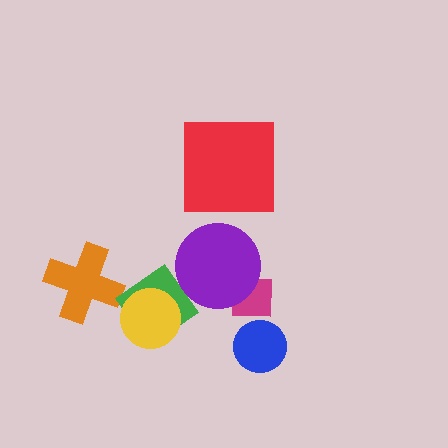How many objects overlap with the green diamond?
2 objects overlap with the green diamond.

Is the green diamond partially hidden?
Yes, it is partially covered by another shape.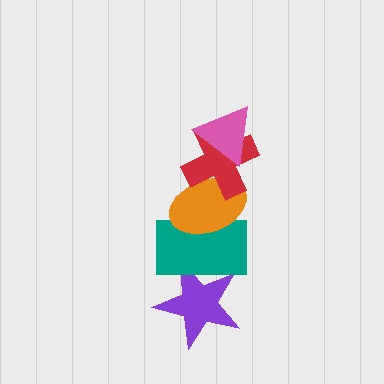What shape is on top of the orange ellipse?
The red cross is on top of the orange ellipse.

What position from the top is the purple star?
The purple star is 5th from the top.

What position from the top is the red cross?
The red cross is 2nd from the top.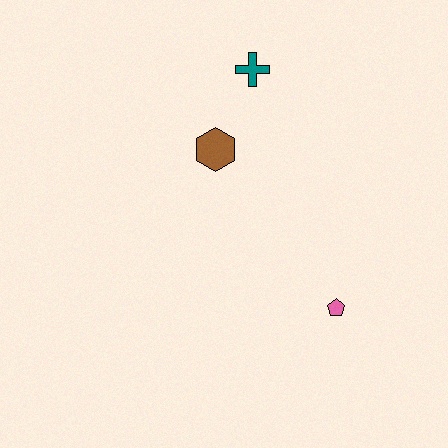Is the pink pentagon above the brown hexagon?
No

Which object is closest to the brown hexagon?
The teal cross is closest to the brown hexagon.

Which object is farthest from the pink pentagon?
The teal cross is farthest from the pink pentagon.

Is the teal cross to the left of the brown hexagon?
No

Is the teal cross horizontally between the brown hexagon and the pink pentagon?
Yes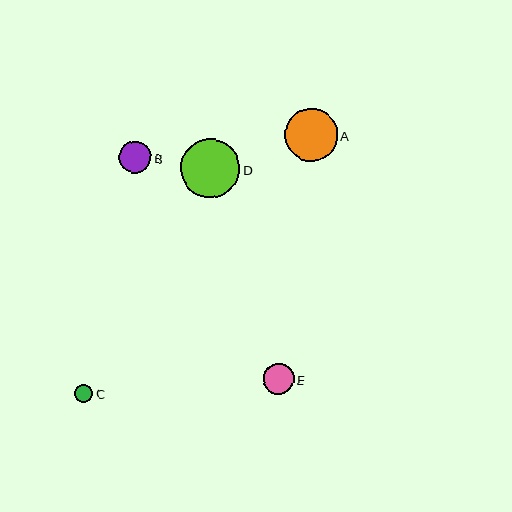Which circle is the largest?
Circle D is the largest with a size of approximately 59 pixels.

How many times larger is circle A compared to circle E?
Circle A is approximately 1.7 times the size of circle E.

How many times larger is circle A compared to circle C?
Circle A is approximately 3.0 times the size of circle C.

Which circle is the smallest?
Circle C is the smallest with a size of approximately 18 pixels.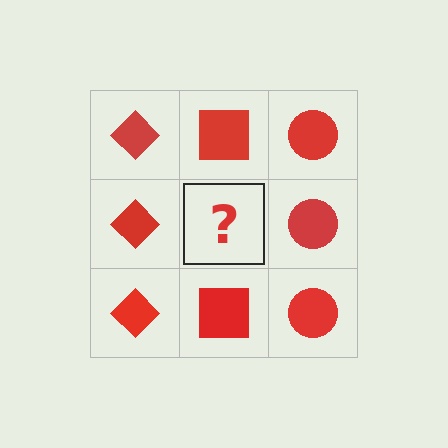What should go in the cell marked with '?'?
The missing cell should contain a red square.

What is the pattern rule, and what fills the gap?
The rule is that each column has a consistent shape. The gap should be filled with a red square.